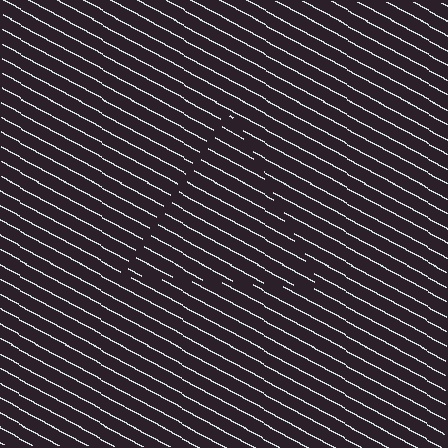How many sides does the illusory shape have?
3 sides — the line-ends trace a triangle.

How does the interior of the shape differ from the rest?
The interior of the shape contains the same grating, shifted by half a period — the contour is defined by the phase discontinuity where line-ends from the inner and outer gratings abut.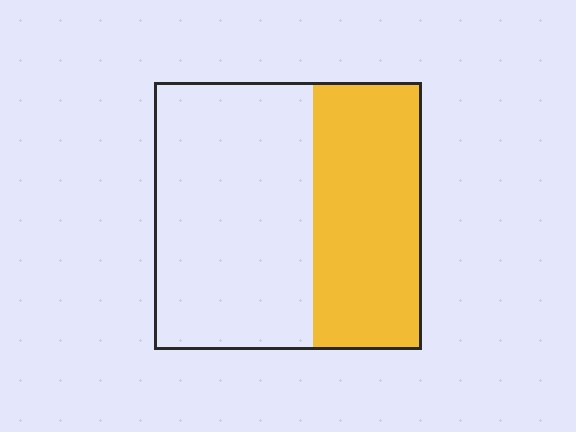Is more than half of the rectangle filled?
No.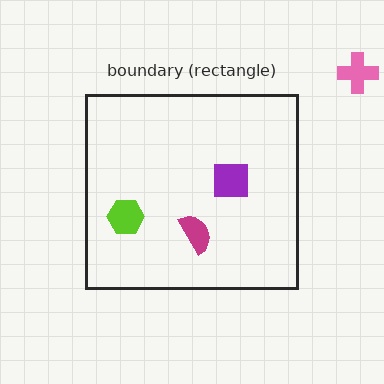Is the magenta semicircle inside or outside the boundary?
Inside.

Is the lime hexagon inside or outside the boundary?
Inside.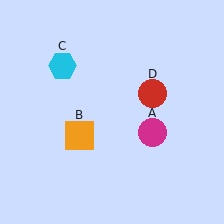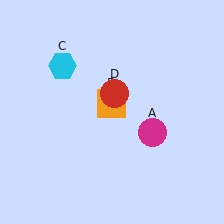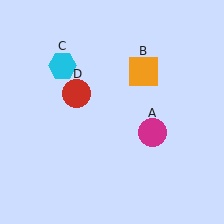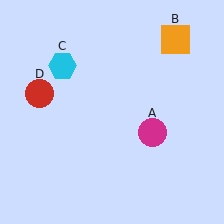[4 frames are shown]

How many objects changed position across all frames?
2 objects changed position: orange square (object B), red circle (object D).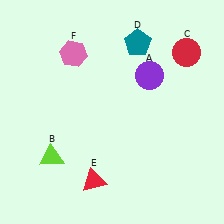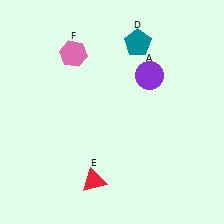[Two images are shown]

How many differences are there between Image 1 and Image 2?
There are 2 differences between the two images.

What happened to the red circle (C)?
The red circle (C) was removed in Image 2. It was in the top-right area of Image 1.